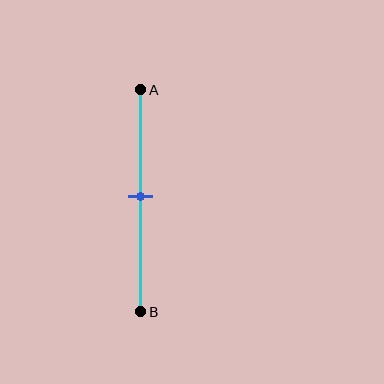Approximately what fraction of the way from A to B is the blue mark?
The blue mark is approximately 50% of the way from A to B.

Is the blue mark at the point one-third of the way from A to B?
No, the mark is at about 50% from A, not at the 33% one-third point.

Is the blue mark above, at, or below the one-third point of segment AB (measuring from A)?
The blue mark is below the one-third point of segment AB.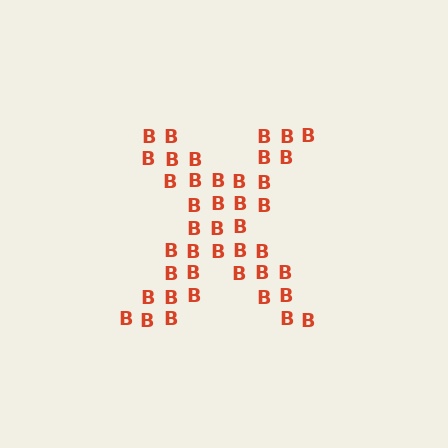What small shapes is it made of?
It is made of small letter B's.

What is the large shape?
The large shape is the letter X.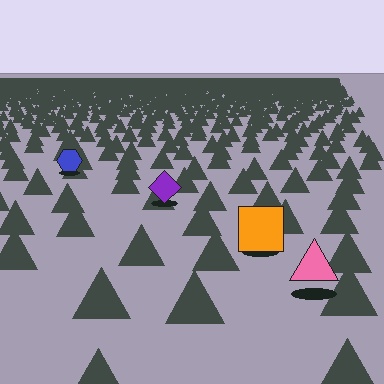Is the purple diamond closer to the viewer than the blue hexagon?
Yes. The purple diamond is closer — you can tell from the texture gradient: the ground texture is coarser near it.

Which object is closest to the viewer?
The pink triangle is closest. The texture marks near it are larger and more spread out.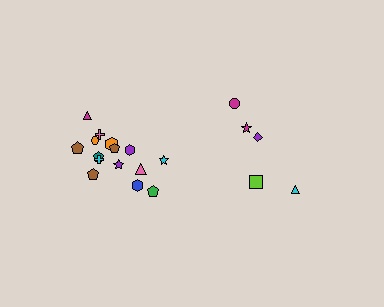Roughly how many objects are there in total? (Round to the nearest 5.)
Roughly 20 objects in total.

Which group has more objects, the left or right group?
The left group.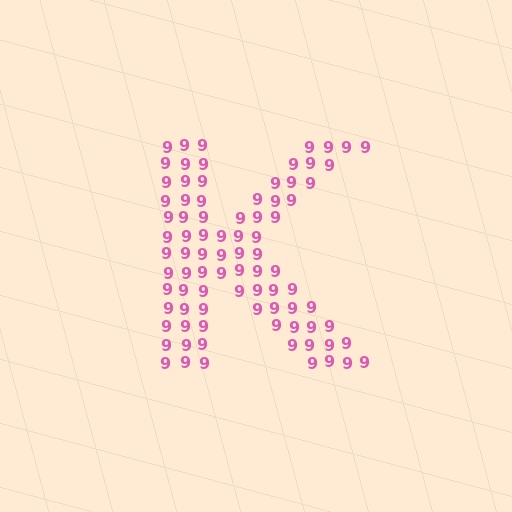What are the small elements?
The small elements are digit 9's.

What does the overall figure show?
The overall figure shows the letter K.